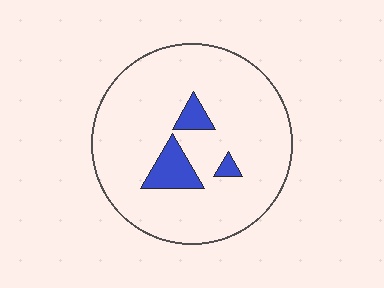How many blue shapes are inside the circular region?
3.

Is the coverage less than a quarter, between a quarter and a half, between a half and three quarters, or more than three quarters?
Less than a quarter.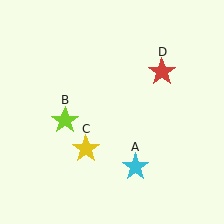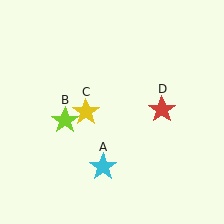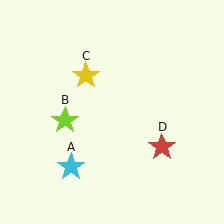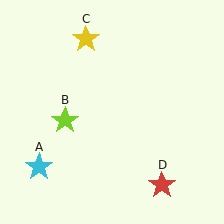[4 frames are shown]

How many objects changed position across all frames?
3 objects changed position: cyan star (object A), yellow star (object C), red star (object D).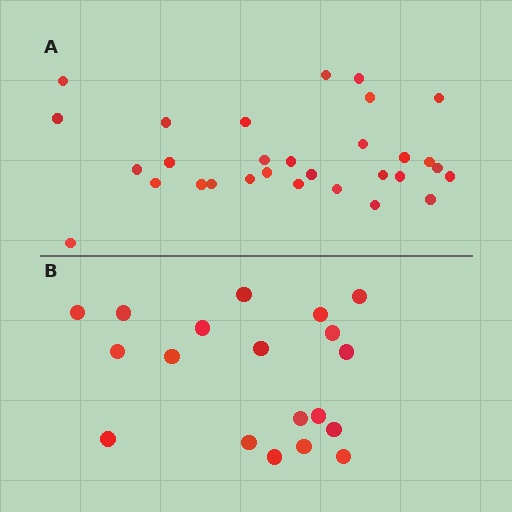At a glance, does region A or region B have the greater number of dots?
Region A (the top region) has more dots.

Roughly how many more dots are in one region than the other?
Region A has roughly 12 or so more dots than region B.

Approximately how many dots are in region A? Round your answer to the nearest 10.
About 30 dots.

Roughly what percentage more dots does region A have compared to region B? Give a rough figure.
About 60% more.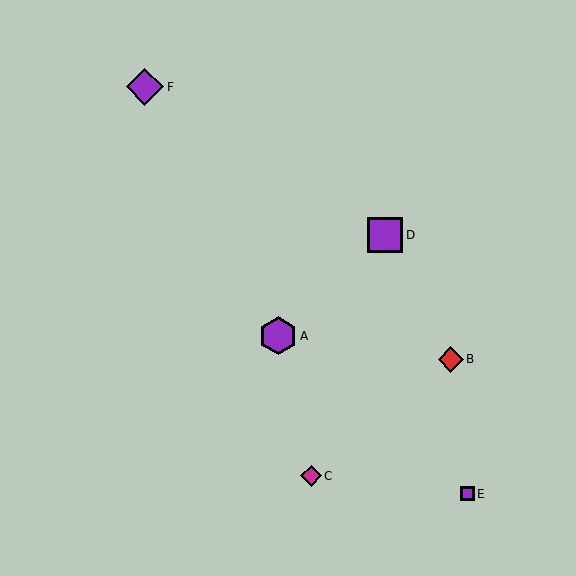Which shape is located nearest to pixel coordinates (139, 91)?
The purple diamond (labeled F) at (145, 87) is nearest to that location.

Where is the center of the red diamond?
The center of the red diamond is at (451, 359).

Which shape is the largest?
The purple hexagon (labeled A) is the largest.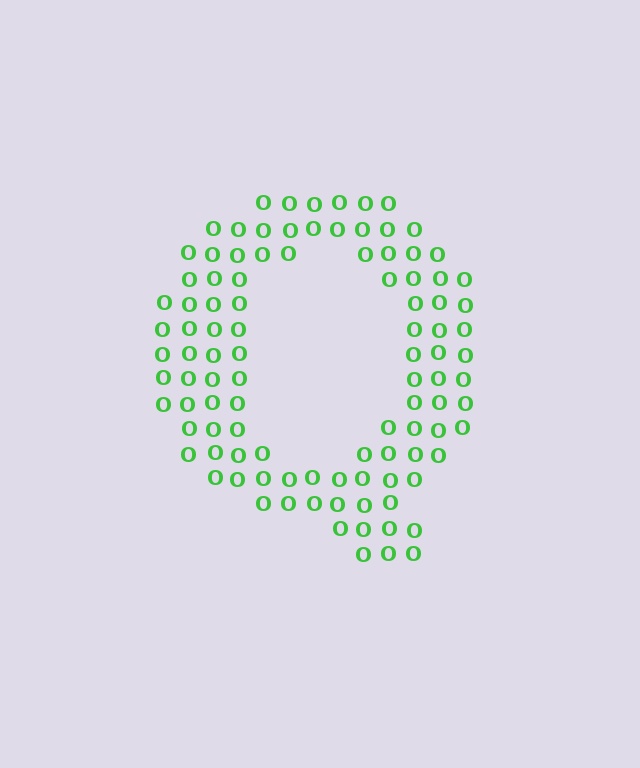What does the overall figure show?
The overall figure shows the letter Q.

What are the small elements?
The small elements are letter O's.